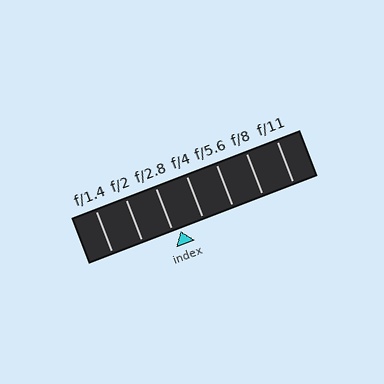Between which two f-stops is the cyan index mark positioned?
The index mark is between f/2.8 and f/4.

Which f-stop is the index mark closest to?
The index mark is closest to f/2.8.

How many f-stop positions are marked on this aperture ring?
There are 7 f-stop positions marked.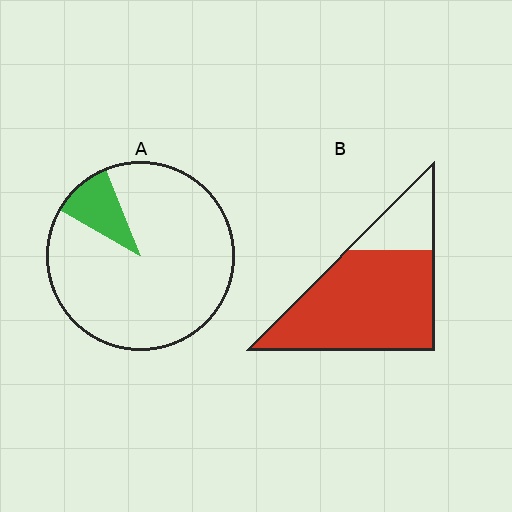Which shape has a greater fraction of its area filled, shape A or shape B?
Shape B.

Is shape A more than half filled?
No.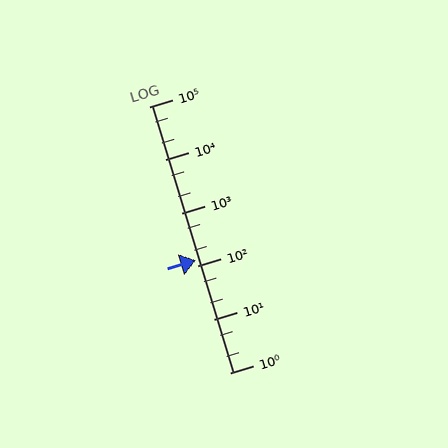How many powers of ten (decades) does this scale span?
The scale spans 5 decades, from 1 to 100000.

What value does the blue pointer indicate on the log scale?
The pointer indicates approximately 130.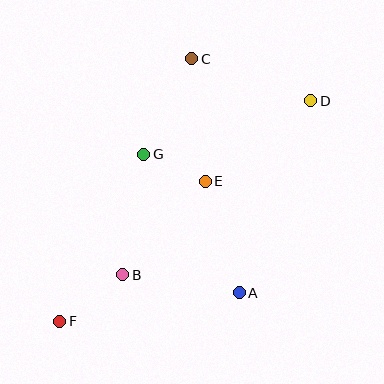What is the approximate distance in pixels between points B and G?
The distance between B and G is approximately 122 pixels.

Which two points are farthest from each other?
Points D and F are farthest from each other.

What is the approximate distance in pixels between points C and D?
The distance between C and D is approximately 126 pixels.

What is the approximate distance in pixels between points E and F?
The distance between E and F is approximately 202 pixels.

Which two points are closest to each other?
Points E and G are closest to each other.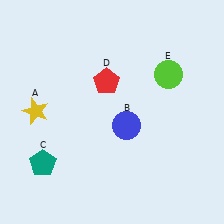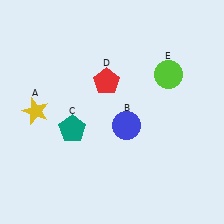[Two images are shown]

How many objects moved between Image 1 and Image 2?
1 object moved between the two images.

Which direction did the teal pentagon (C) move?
The teal pentagon (C) moved up.